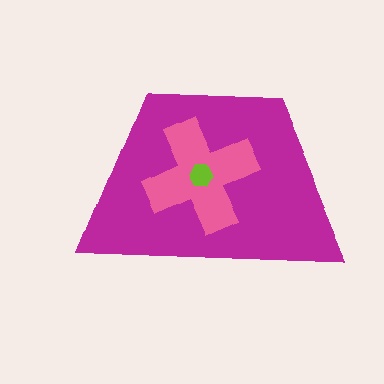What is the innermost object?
The lime hexagon.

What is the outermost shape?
The magenta trapezoid.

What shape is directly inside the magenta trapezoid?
The pink cross.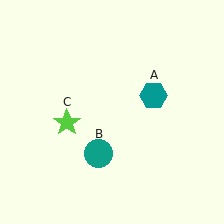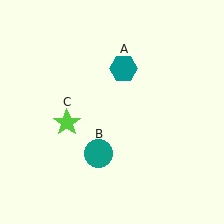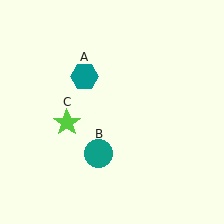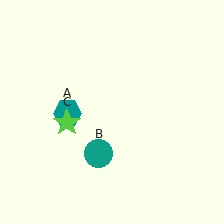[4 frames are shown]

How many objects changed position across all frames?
1 object changed position: teal hexagon (object A).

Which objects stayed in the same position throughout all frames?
Teal circle (object B) and lime star (object C) remained stationary.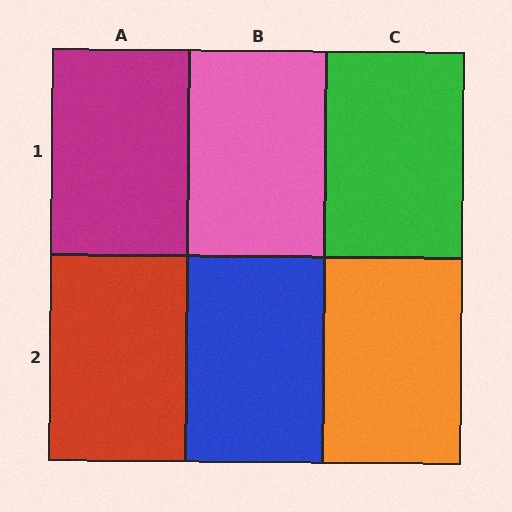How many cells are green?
1 cell is green.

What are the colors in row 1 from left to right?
Magenta, pink, green.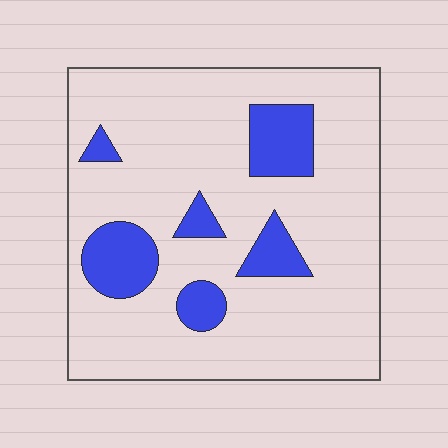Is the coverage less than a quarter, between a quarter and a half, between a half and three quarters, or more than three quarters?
Less than a quarter.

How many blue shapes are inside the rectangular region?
6.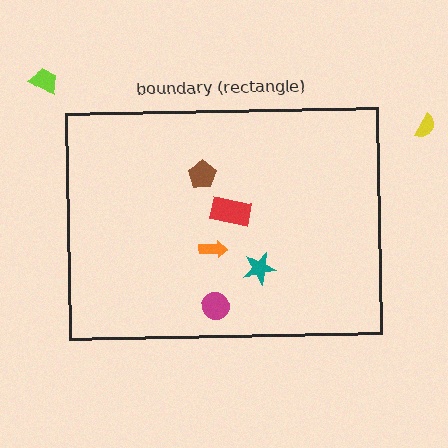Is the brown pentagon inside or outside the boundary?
Inside.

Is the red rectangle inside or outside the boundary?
Inside.